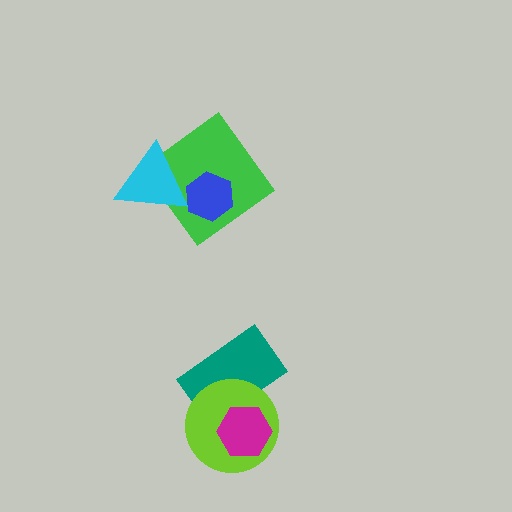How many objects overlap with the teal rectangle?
2 objects overlap with the teal rectangle.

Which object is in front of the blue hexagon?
The cyan triangle is in front of the blue hexagon.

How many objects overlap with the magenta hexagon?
2 objects overlap with the magenta hexagon.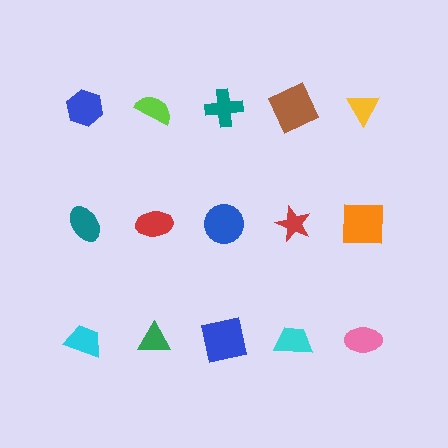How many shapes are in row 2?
5 shapes.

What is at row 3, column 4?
A cyan trapezoid.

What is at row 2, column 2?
A red ellipse.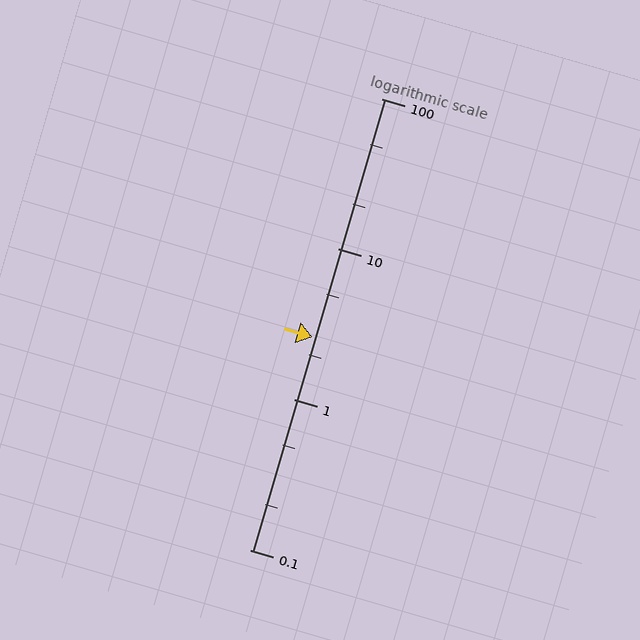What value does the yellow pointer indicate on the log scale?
The pointer indicates approximately 2.6.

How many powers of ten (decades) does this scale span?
The scale spans 3 decades, from 0.1 to 100.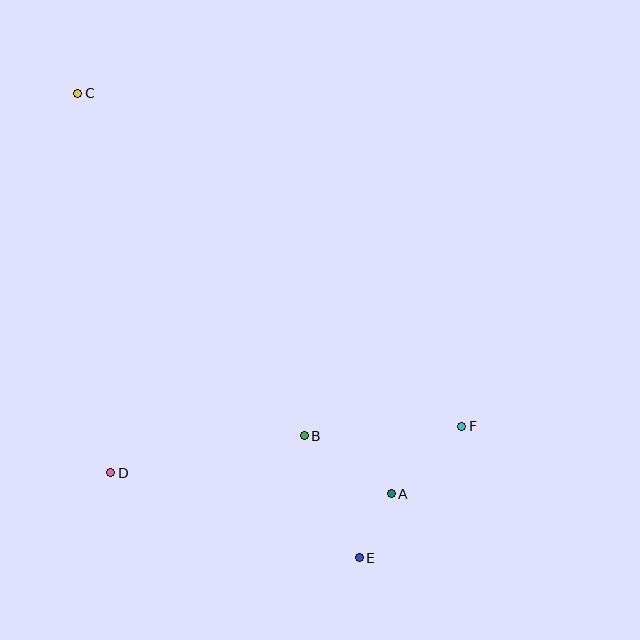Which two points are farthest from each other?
Points C and E are farthest from each other.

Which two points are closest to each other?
Points A and E are closest to each other.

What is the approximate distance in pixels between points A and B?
The distance between A and B is approximately 104 pixels.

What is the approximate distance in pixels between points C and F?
The distance between C and F is approximately 508 pixels.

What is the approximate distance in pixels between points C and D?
The distance between C and D is approximately 381 pixels.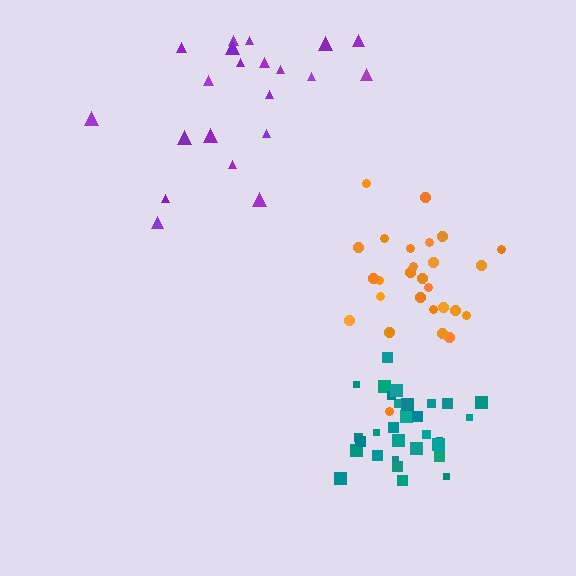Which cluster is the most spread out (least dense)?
Purple.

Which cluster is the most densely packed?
Teal.